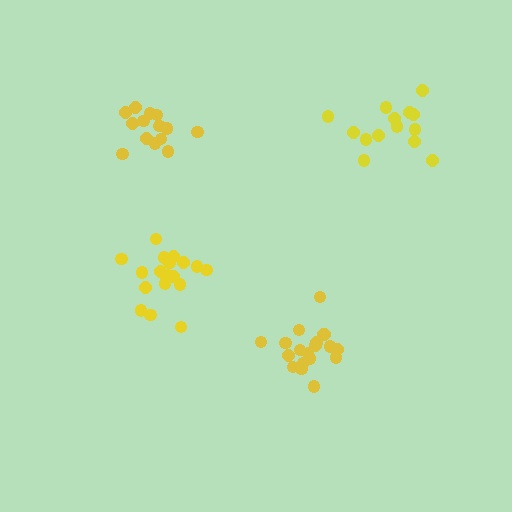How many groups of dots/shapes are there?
There are 4 groups.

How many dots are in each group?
Group 1: 14 dots, Group 2: 14 dots, Group 3: 19 dots, Group 4: 19 dots (66 total).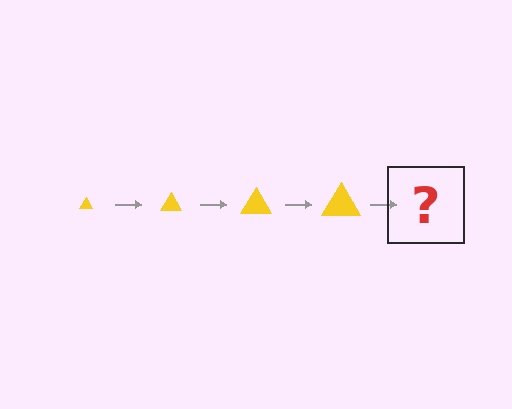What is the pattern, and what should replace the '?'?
The pattern is that the triangle gets progressively larger each step. The '?' should be a yellow triangle, larger than the previous one.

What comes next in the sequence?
The next element should be a yellow triangle, larger than the previous one.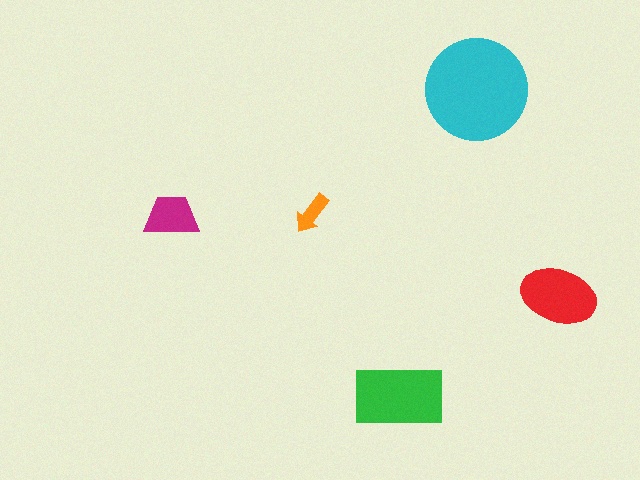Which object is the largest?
The cyan circle.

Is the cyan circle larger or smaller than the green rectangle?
Larger.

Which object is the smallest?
The orange arrow.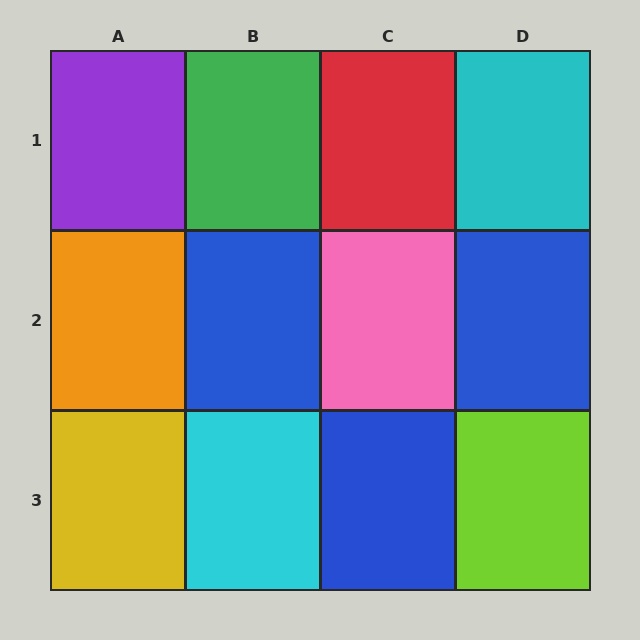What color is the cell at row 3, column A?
Yellow.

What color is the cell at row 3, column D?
Lime.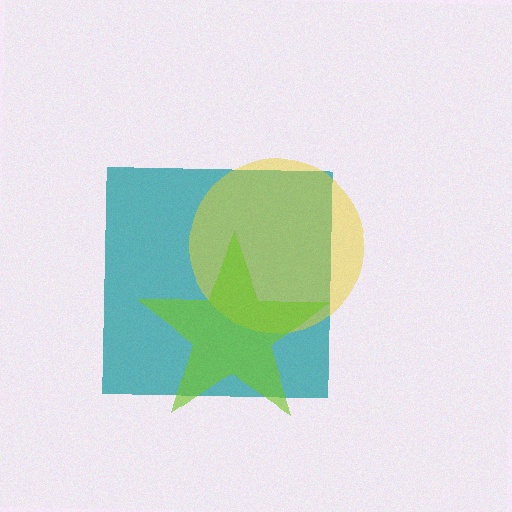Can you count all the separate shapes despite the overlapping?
Yes, there are 3 separate shapes.